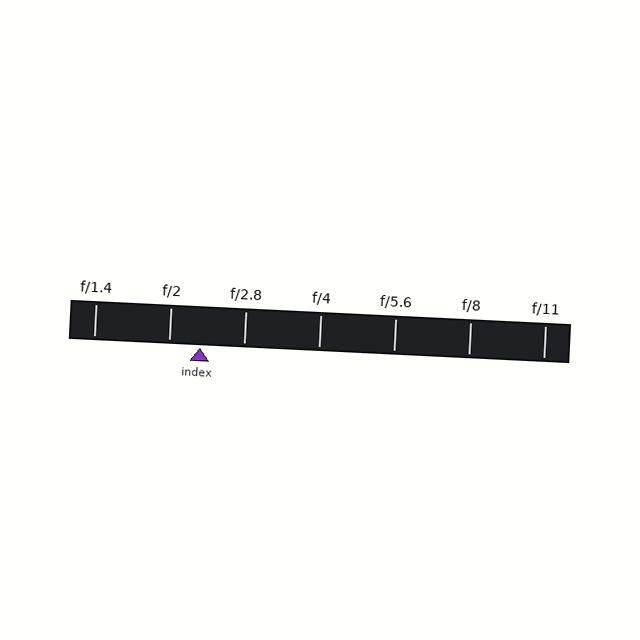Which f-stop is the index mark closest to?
The index mark is closest to f/2.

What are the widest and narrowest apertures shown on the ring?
The widest aperture shown is f/1.4 and the narrowest is f/11.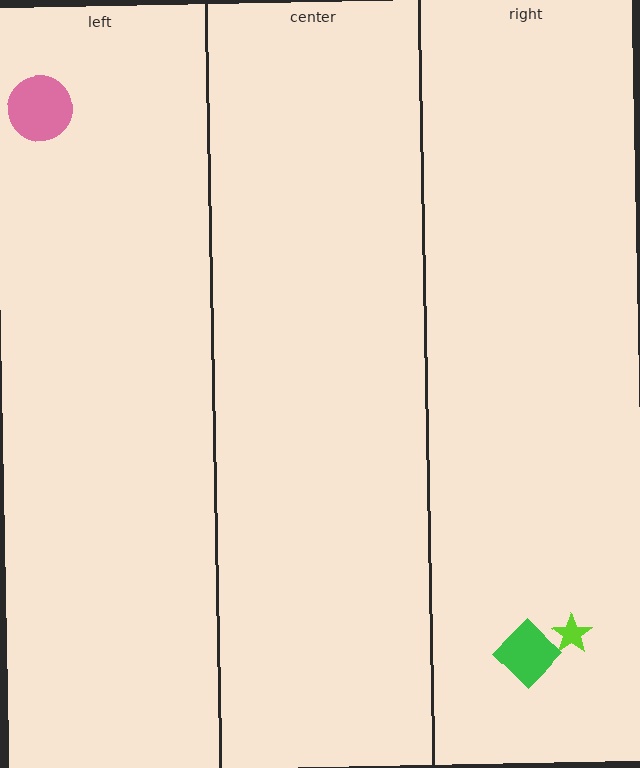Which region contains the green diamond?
The right region.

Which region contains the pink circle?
The left region.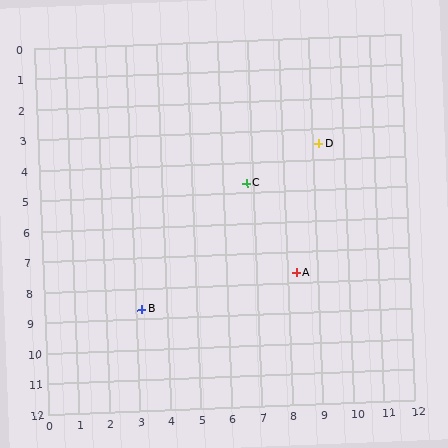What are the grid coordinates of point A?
Point A is at approximately (8.3, 7.7).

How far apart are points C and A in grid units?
Points C and A are about 3.4 grid units apart.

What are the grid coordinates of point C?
Point C is at approximately (6.8, 4.7).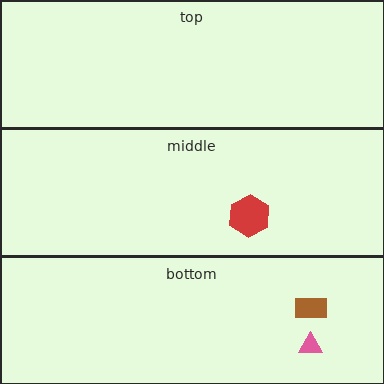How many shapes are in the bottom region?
2.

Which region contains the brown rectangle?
The bottom region.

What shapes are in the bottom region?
The brown rectangle, the pink triangle.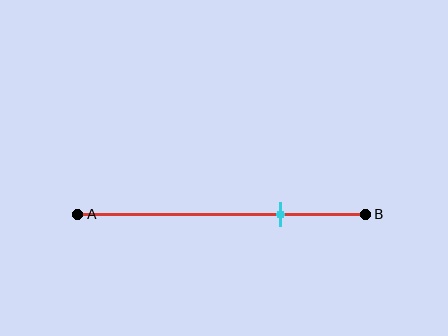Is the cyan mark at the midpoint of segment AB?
No, the mark is at about 70% from A, not at the 50% midpoint.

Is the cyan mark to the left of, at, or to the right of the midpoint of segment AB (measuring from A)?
The cyan mark is to the right of the midpoint of segment AB.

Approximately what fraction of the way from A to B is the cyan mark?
The cyan mark is approximately 70% of the way from A to B.